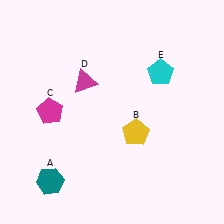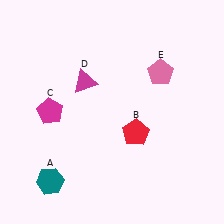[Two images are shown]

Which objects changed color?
B changed from yellow to red. E changed from cyan to pink.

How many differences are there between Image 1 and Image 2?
There are 2 differences between the two images.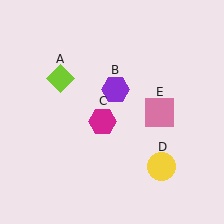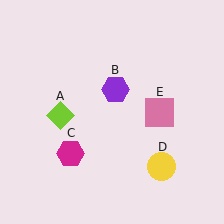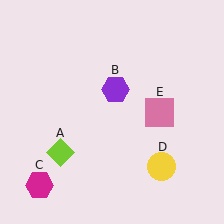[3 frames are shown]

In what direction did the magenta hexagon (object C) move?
The magenta hexagon (object C) moved down and to the left.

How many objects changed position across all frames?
2 objects changed position: lime diamond (object A), magenta hexagon (object C).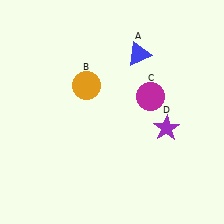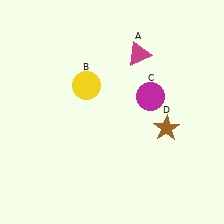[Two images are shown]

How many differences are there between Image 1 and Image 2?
There are 3 differences between the two images.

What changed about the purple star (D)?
In Image 1, D is purple. In Image 2, it changed to brown.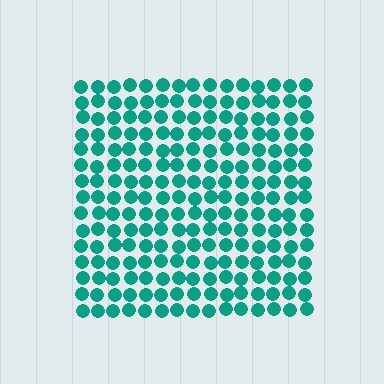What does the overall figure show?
The overall figure shows a square.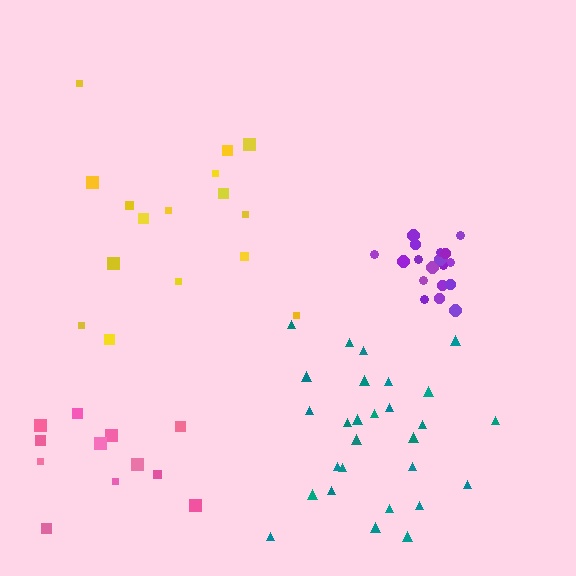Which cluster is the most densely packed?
Purple.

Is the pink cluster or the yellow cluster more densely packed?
Pink.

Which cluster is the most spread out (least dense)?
Yellow.